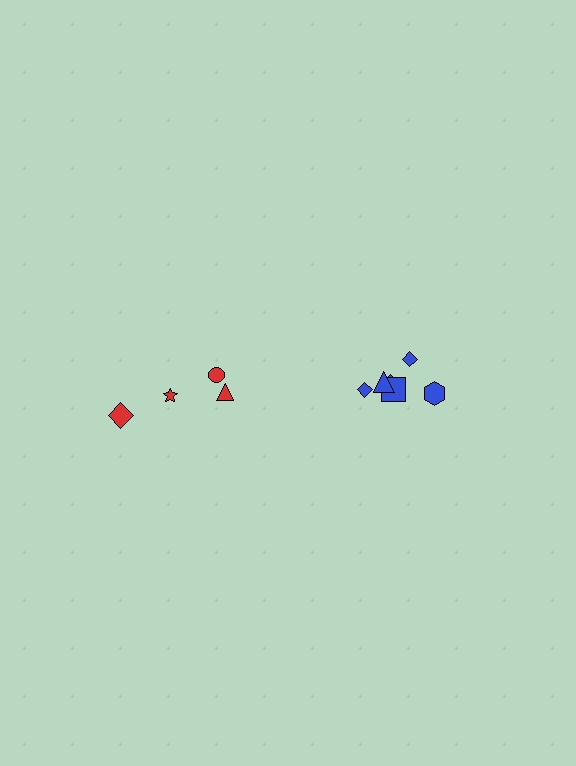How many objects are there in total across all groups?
There are 10 objects.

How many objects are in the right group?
There are 6 objects.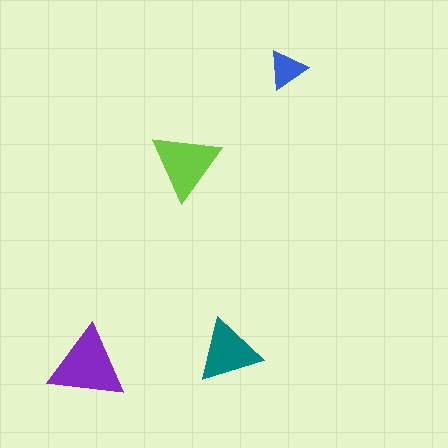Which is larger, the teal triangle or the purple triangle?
The purple one.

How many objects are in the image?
There are 4 objects in the image.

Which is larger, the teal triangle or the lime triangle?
The lime one.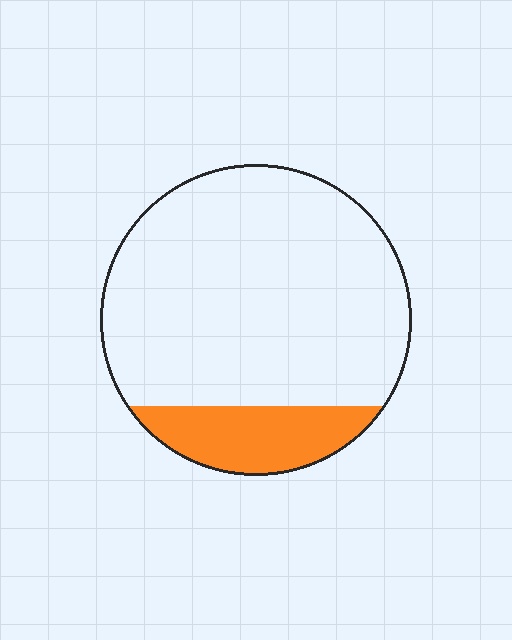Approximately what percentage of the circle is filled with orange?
Approximately 15%.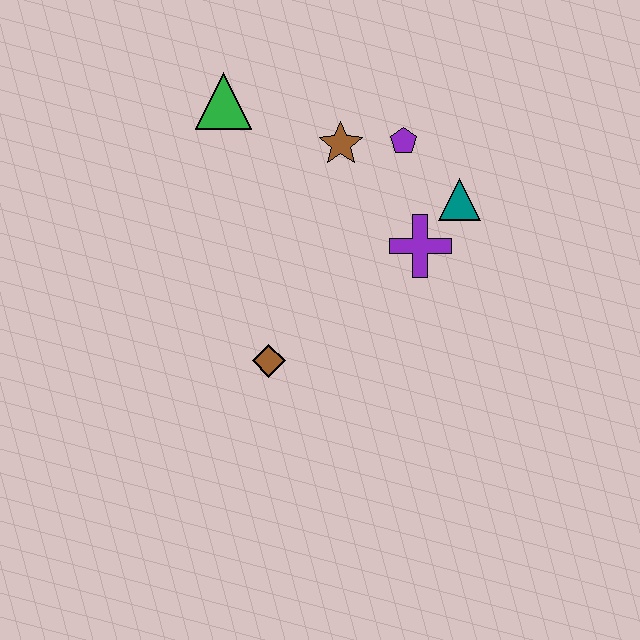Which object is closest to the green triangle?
The brown star is closest to the green triangle.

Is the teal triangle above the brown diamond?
Yes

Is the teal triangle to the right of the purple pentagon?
Yes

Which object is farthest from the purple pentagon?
The brown diamond is farthest from the purple pentagon.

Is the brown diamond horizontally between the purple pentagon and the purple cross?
No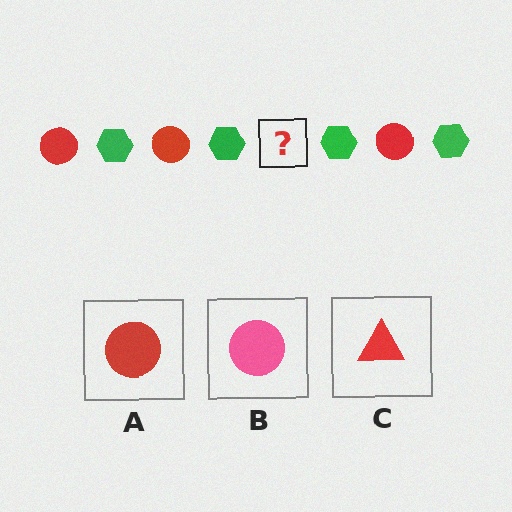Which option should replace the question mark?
Option A.